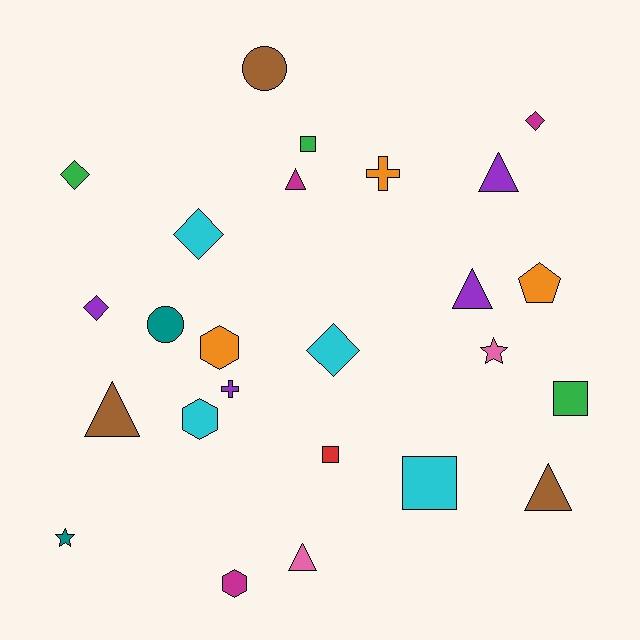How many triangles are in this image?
There are 6 triangles.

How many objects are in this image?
There are 25 objects.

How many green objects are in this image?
There are 3 green objects.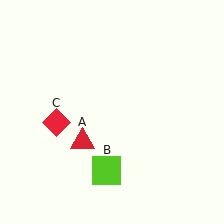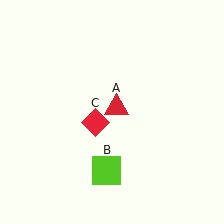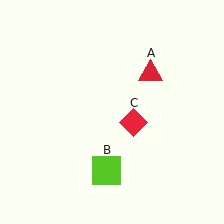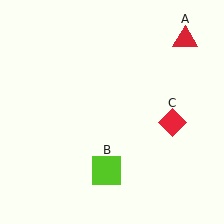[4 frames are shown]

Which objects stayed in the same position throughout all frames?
Lime square (object B) remained stationary.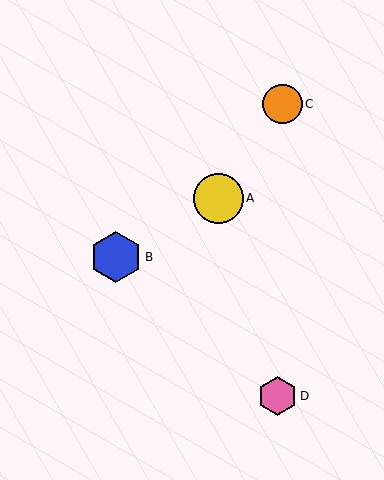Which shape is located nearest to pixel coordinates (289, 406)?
The pink hexagon (labeled D) at (277, 396) is nearest to that location.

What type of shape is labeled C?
Shape C is an orange circle.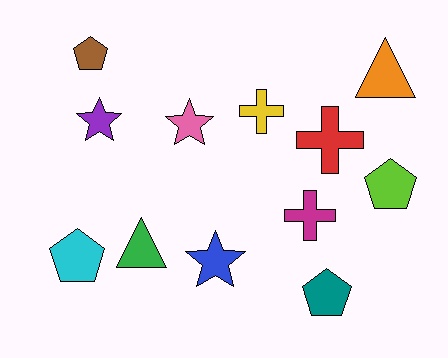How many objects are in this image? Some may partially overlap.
There are 12 objects.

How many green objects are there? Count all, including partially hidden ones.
There is 1 green object.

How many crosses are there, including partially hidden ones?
There are 3 crosses.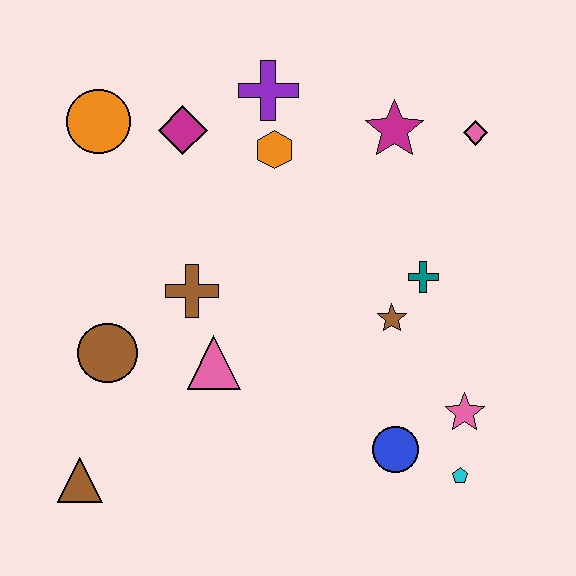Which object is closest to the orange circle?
The magenta diamond is closest to the orange circle.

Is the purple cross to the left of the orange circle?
No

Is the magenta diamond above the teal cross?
Yes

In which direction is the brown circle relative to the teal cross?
The brown circle is to the left of the teal cross.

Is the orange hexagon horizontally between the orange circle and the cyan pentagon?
Yes